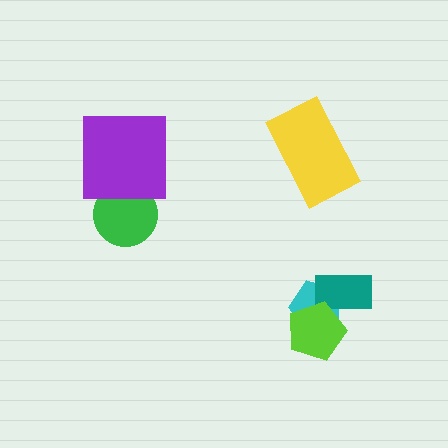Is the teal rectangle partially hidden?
Yes, it is partially covered by another shape.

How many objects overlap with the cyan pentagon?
2 objects overlap with the cyan pentagon.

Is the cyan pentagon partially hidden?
Yes, it is partially covered by another shape.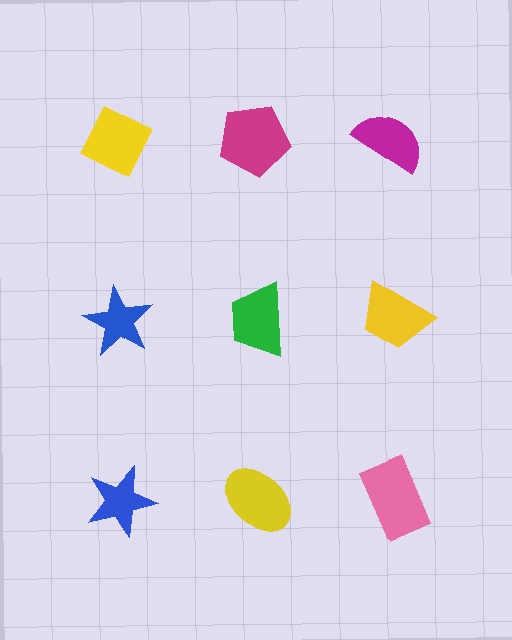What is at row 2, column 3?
A yellow trapezoid.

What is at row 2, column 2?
A green trapezoid.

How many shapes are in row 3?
3 shapes.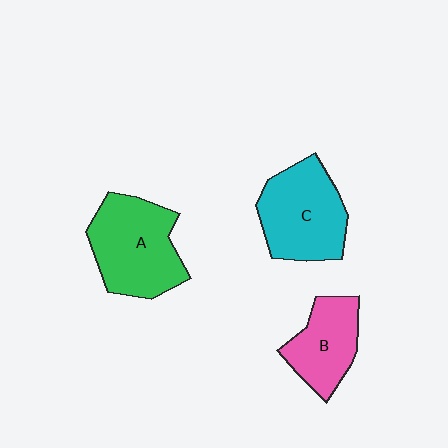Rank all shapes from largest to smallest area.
From largest to smallest: A (green), C (cyan), B (pink).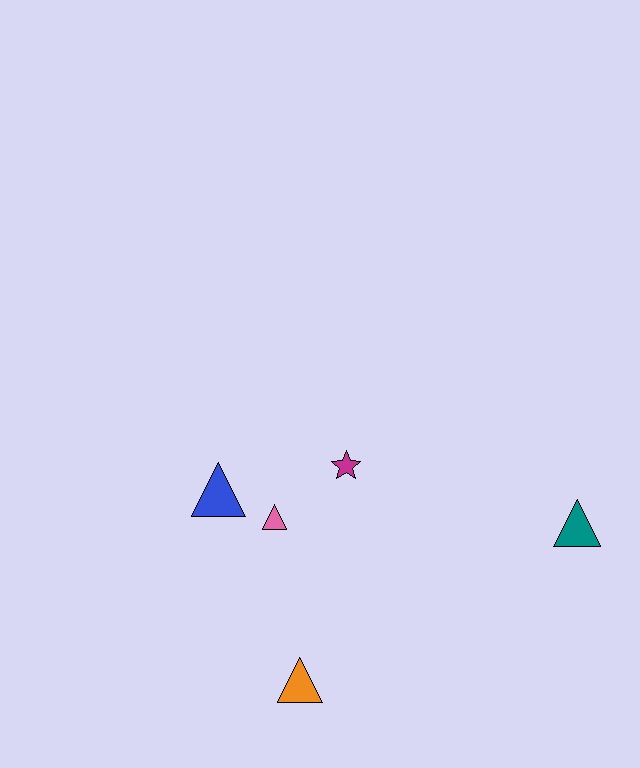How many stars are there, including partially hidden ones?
There is 1 star.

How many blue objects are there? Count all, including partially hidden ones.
There is 1 blue object.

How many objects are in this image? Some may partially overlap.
There are 5 objects.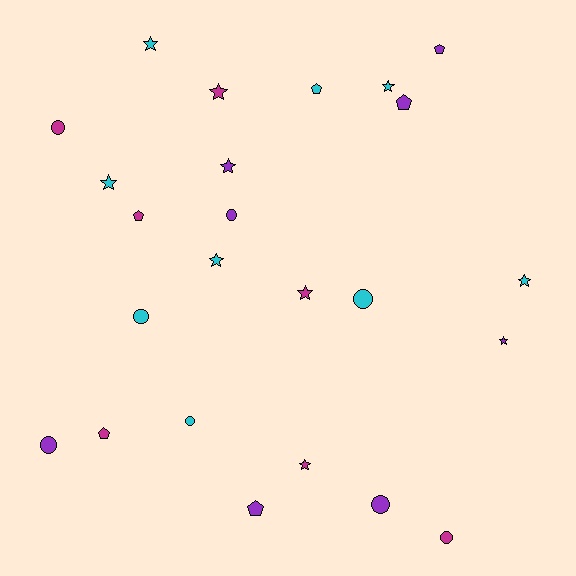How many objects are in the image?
There are 24 objects.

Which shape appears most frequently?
Star, with 10 objects.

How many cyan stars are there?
There are 5 cyan stars.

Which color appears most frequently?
Cyan, with 9 objects.